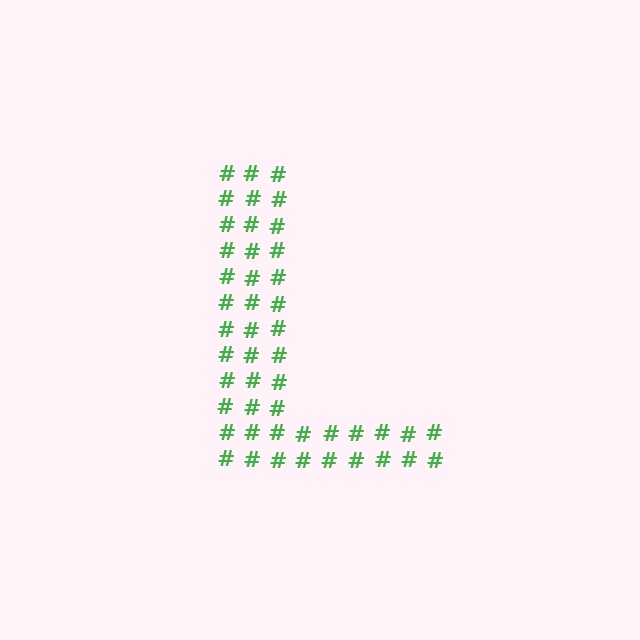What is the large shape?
The large shape is the letter L.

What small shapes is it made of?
It is made of small hash symbols.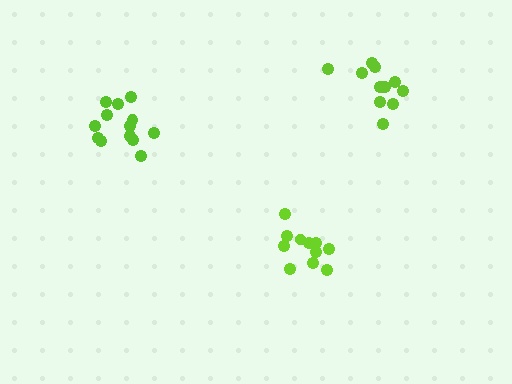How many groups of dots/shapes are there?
There are 3 groups.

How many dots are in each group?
Group 1: 13 dots, Group 2: 11 dots, Group 3: 12 dots (36 total).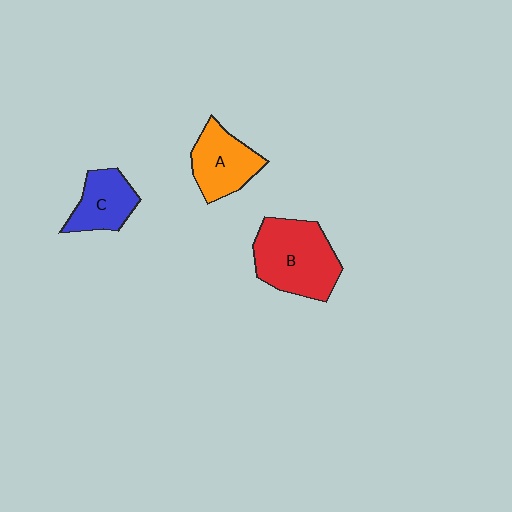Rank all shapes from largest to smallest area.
From largest to smallest: B (red), A (orange), C (blue).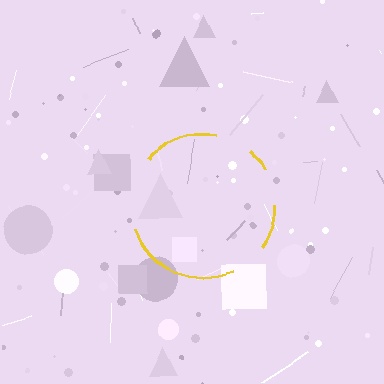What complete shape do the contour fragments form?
The contour fragments form a circle.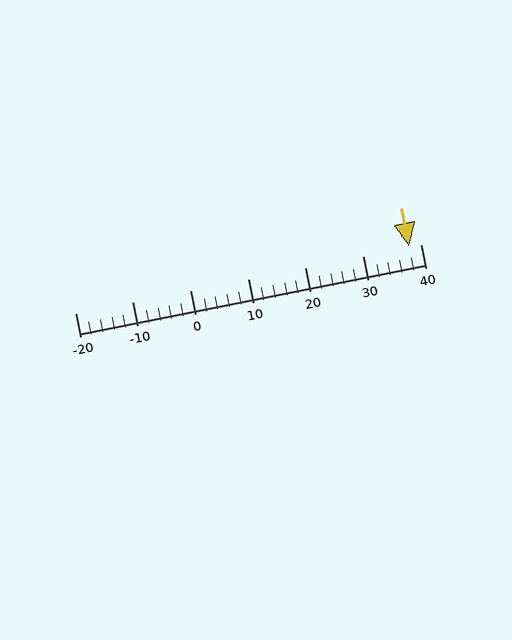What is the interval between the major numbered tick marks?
The major tick marks are spaced 10 units apart.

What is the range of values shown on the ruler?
The ruler shows values from -20 to 40.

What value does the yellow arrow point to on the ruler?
The yellow arrow points to approximately 38.